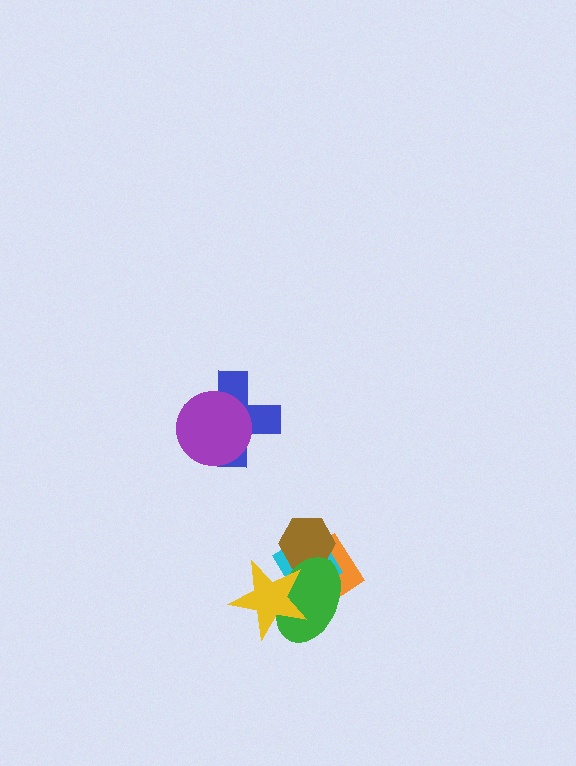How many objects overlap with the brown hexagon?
3 objects overlap with the brown hexagon.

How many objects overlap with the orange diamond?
4 objects overlap with the orange diamond.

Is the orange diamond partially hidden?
Yes, it is partially covered by another shape.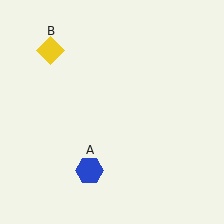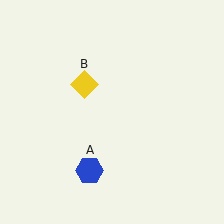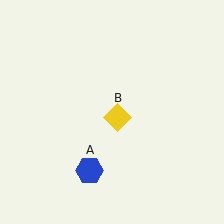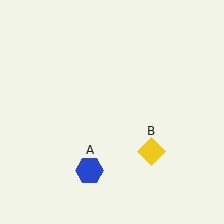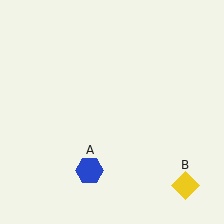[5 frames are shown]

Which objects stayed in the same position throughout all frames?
Blue hexagon (object A) remained stationary.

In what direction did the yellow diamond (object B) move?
The yellow diamond (object B) moved down and to the right.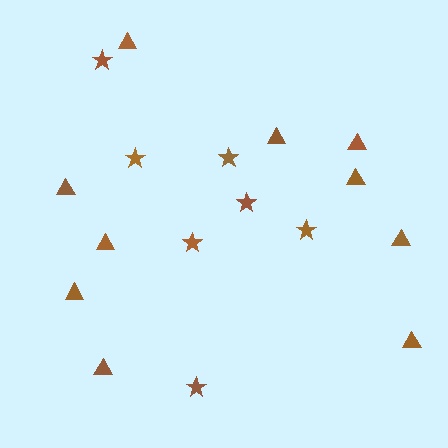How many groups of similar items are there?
There are 2 groups: one group of triangles (10) and one group of stars (7).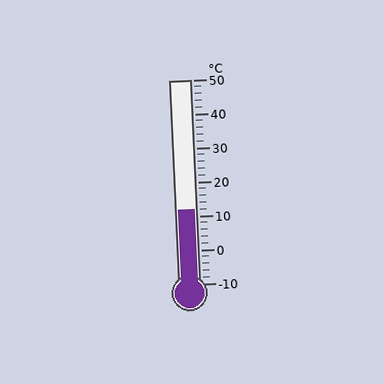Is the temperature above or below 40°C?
The temperature is below 40°C.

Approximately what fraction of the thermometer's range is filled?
The thermometer is filled to approximately 35% of its range.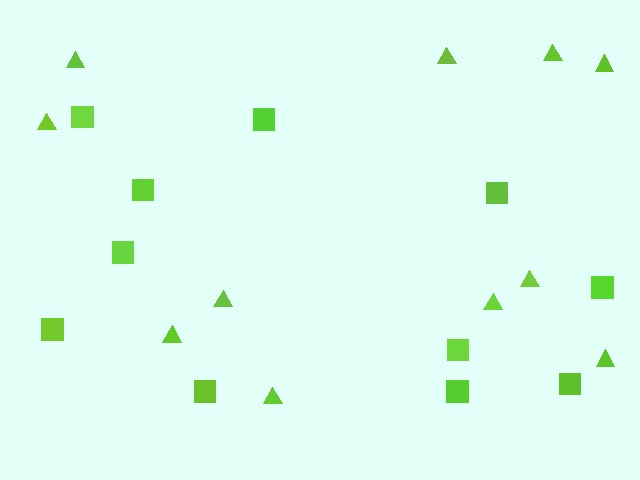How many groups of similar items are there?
There are 2 groups: one group of squares (11) and one group of triangles (11).